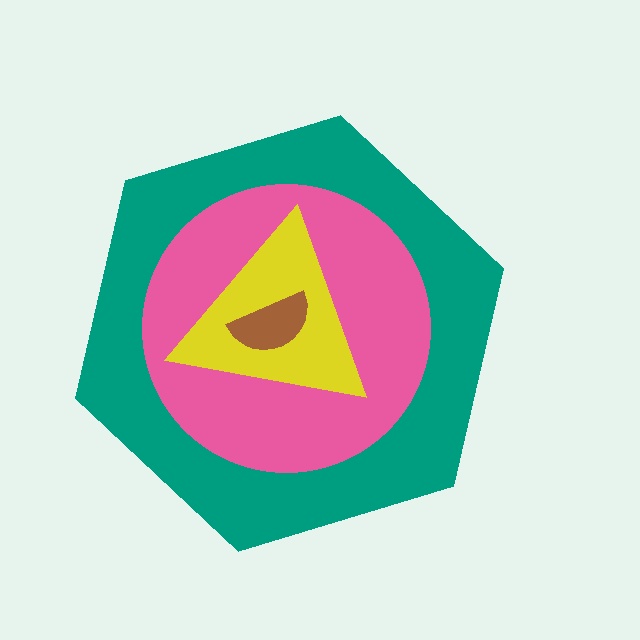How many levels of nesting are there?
4.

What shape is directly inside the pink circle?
The yellow triangle.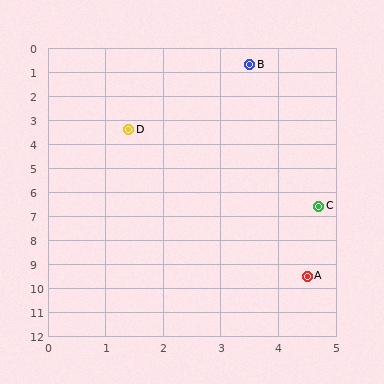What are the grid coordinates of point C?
Point C is at approximately (4.7, 6.6).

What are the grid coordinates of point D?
Point D is at approximately (1.4, 3.4).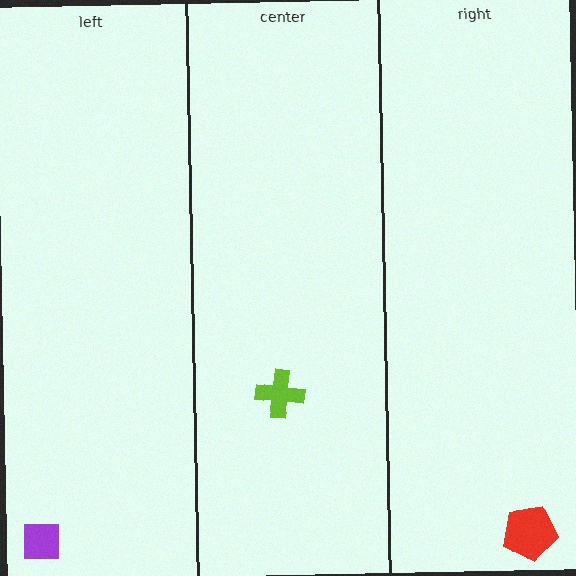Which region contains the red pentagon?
The right region.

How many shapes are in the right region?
1.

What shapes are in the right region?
The red pentagon.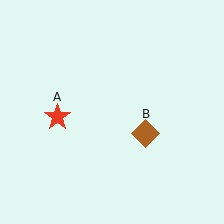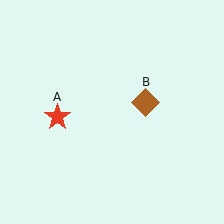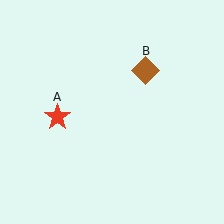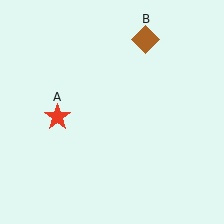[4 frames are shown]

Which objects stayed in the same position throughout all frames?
Red star (object A) remained stationary.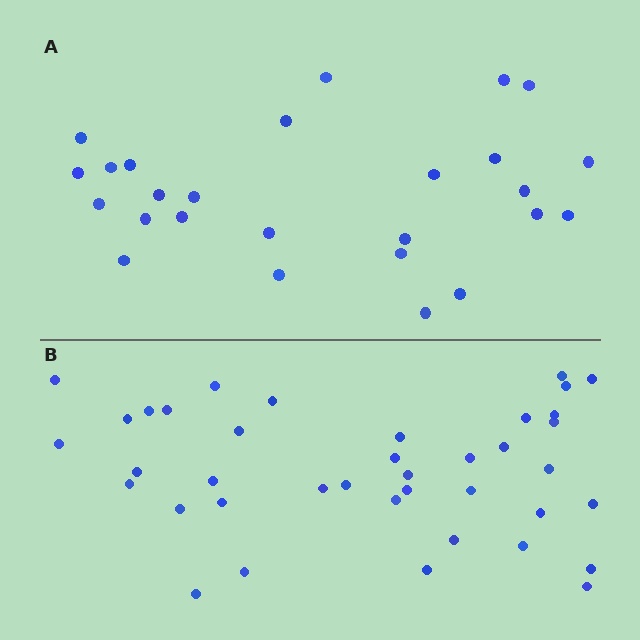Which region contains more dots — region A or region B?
Region B (the bottom region) has more dots.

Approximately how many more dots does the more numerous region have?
Region B has approximately 15 more dots than region A.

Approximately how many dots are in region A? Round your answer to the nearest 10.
About 30 dots. (The exact count is 26, which rounds to 30.)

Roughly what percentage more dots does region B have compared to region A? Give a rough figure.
About 50% more.